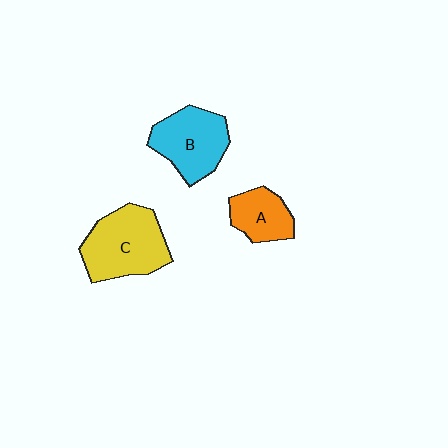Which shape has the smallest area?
Shape A (orange).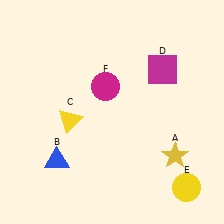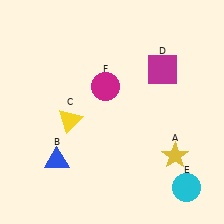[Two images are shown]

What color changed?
The circle (E) changed from yellow in Image 1 to cyan in Image 2.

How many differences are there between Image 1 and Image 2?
There is 1 difference between the two images.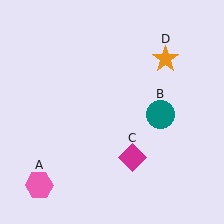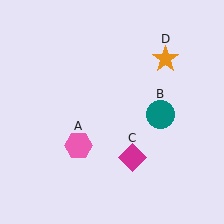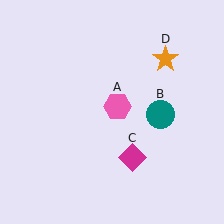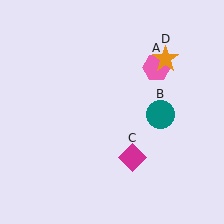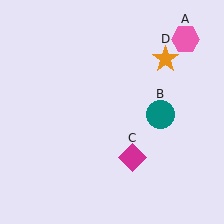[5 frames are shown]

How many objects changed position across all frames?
1 object changed position: pink hexagon (object A).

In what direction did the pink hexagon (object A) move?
The pink hexagon (object A) moved up and to the right.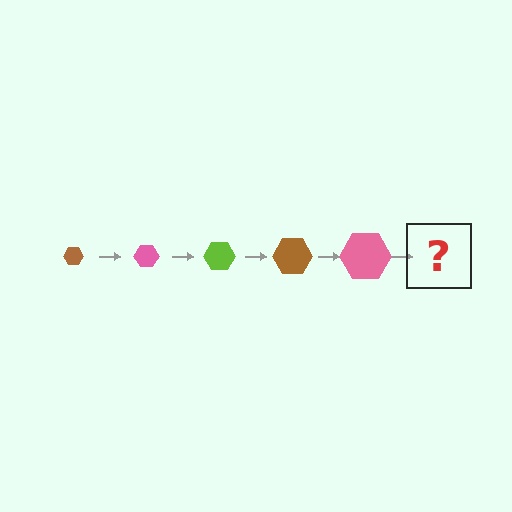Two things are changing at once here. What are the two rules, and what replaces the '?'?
The two rules are that the hexagon grows larger each step and the color cycles through brown, pink, and lime. The '?' should be a lime hexagon, larger than the previous one.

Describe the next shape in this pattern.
It should be a lime hexagon, larger than the previous one.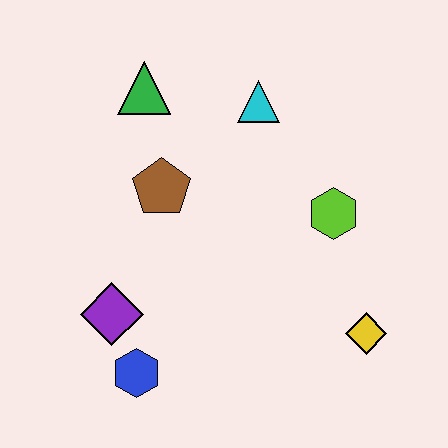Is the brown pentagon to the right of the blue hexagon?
Yes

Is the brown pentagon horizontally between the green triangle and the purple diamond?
No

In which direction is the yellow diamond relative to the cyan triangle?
The yellow diamond is below the cyan triangle.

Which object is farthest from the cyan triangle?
The blue hexagon is farthest from the cyan triangle.